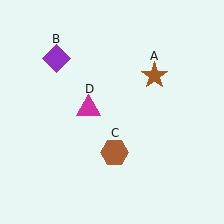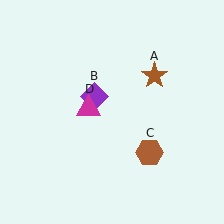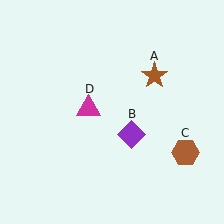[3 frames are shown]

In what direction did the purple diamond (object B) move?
The purple diamond (object B) moved down and to the right.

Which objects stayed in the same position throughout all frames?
Brown star (object A) and magenta triangle (object D) remained stationary.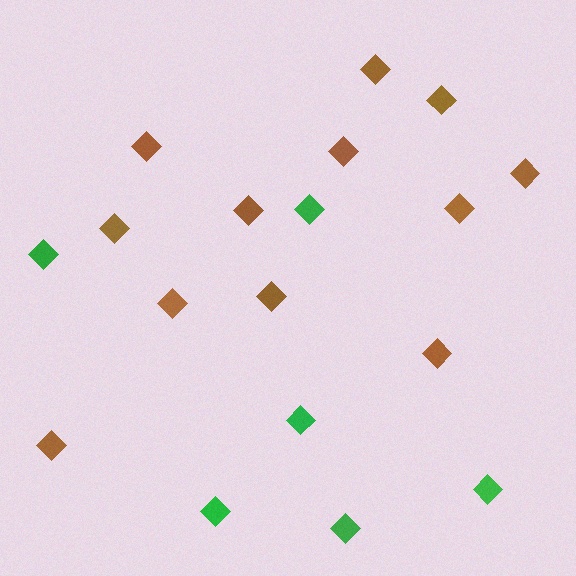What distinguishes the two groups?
There are 2 groups: one group of brown diamonds (12) and one group of green diamonds (6).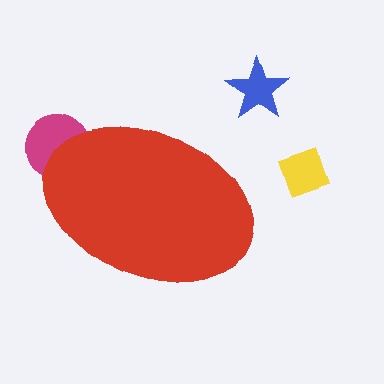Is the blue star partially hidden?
No, the blue star is fully visible.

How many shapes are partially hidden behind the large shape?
1 shape is partially hidden.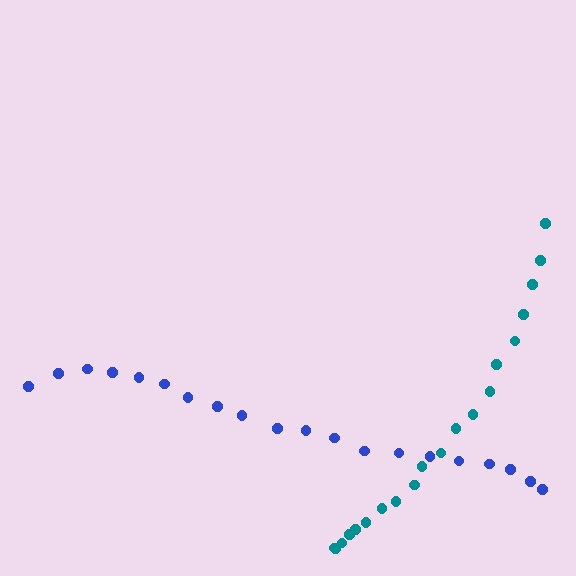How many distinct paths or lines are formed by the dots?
There are 2 distinct paths.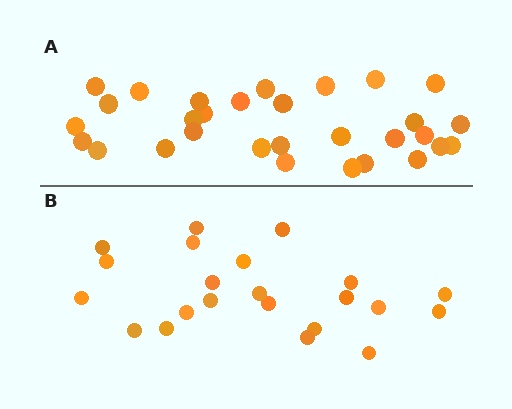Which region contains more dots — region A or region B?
Region A (the top region) has more dots.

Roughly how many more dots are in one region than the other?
Region A has roughly 8 or so more dots than region B.